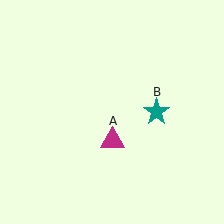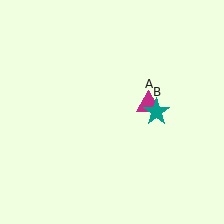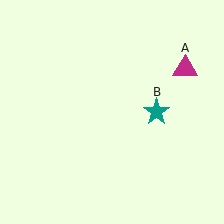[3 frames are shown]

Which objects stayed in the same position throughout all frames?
Teal star (object B) remained stationary.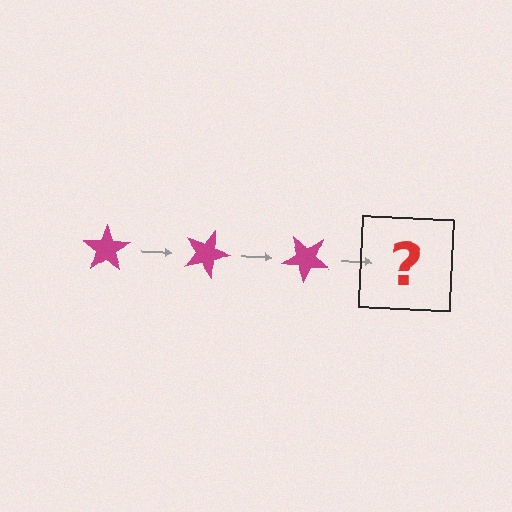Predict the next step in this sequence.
The next step is a magenta star rotated 60 degrees.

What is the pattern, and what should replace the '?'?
The pattern is that the star rotates 20 degrees each step. The '?' should be a magenta star rotated 60 degrees.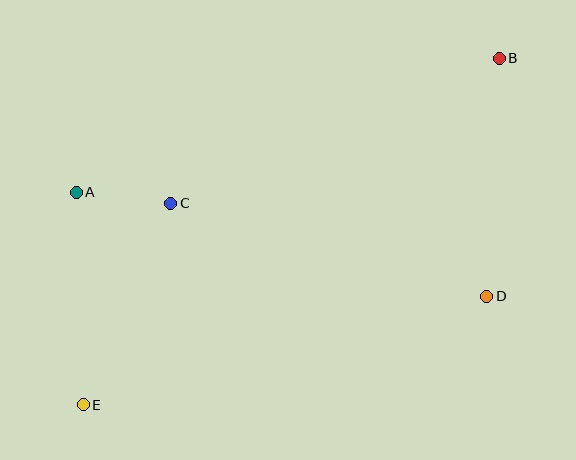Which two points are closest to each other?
Points A and C are closest to each other.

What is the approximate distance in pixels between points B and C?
The distance between B and C is approximately 359 pixels.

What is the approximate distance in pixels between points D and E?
The distance between D and E is approximately 418 pixels.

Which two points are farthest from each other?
Points B and E are farthest from each other.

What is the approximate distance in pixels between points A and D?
The distance between A and D is approximately 423 pixels.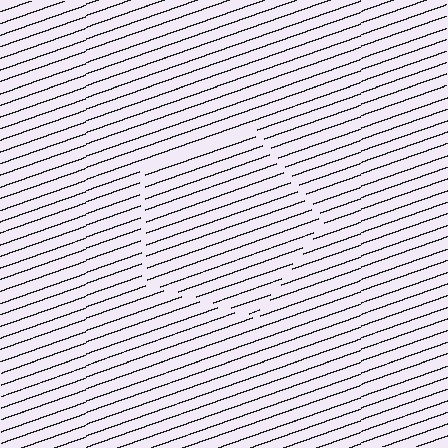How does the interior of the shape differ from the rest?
The interior of the shape contains the same grating, shifted by half a period — the contour is defined by the phase discontinuity where line-ends from the inner and outer gratings abut.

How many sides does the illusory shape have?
5 sides — the line-ends trace a pentagon.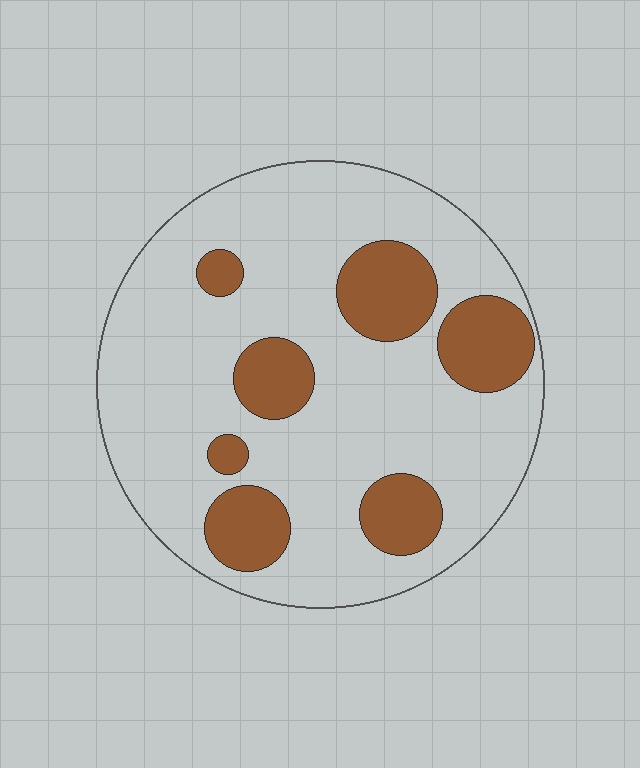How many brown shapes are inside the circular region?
7.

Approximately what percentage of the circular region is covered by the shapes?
Approximately 20%.